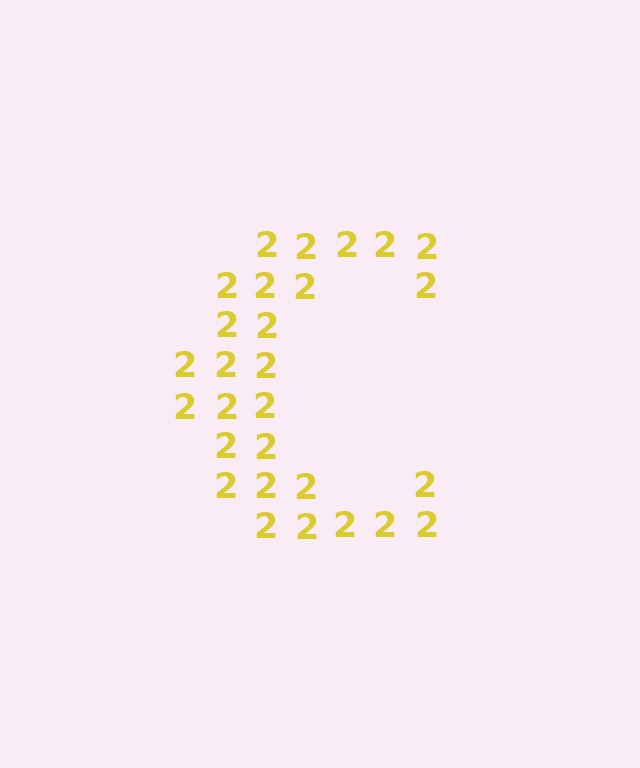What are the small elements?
The small elements are digit 2's.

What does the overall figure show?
The overall figure shows the letter C.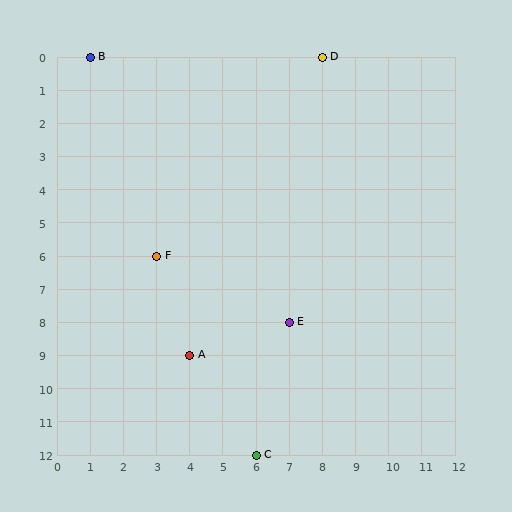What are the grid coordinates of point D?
Point D is at grid coordinates (8, 0).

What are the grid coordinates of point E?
Point E is at grid coordinates (7, 8).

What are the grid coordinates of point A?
Point A is at grid coordinates (4, 9).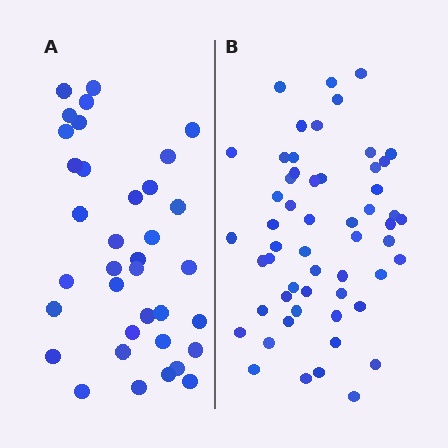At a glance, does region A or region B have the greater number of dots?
Region B (the right region) has more dots.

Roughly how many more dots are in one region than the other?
Region B has approximately 20 more dots than region A.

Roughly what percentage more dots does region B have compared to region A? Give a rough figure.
About 55% more.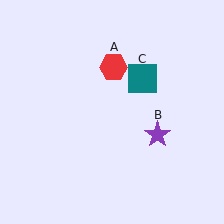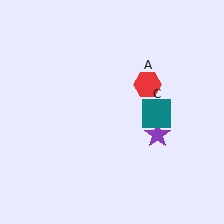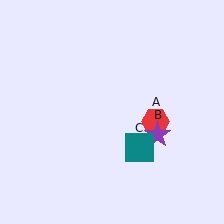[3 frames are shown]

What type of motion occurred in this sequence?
The red hexagon (object A), teal square (object C) rotated clockwise around the center of the scene.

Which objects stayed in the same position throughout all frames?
Purple star (object B) remained stationary.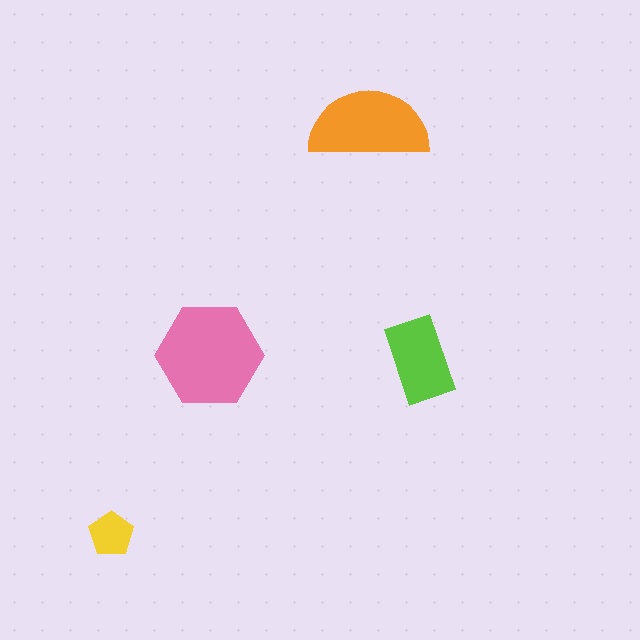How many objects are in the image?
There are 4 objects in the image.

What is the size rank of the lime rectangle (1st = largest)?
3rd.